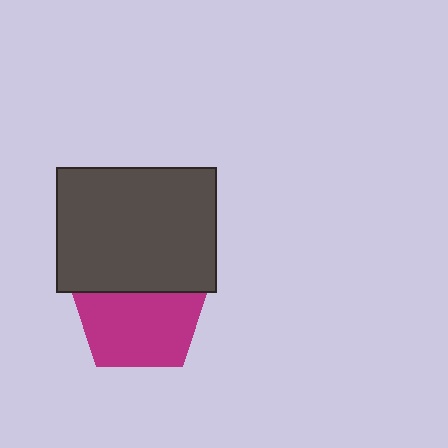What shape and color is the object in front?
The object in front is a dark gray rectangle.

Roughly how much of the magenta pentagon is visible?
About half of it is visible (roughly 63%).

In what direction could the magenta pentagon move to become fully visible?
The magenta pentagon could move down. That would shift it out from behind the dark gray rectangle entirely.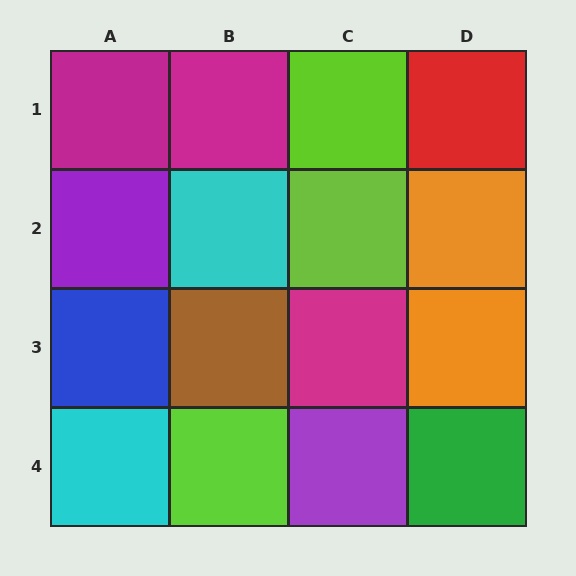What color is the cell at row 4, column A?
Cyan.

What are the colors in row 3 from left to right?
Blue, brown, magenta, orange.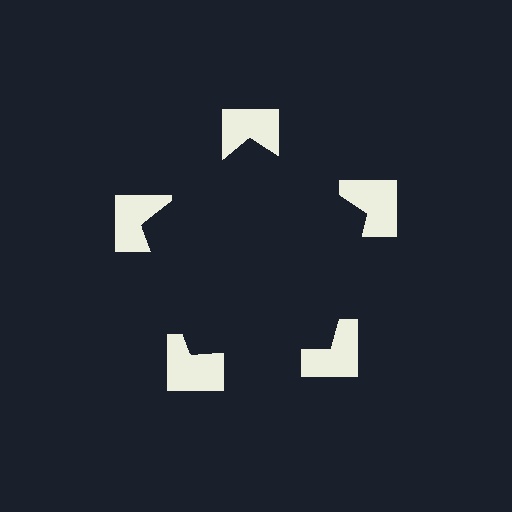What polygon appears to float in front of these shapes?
An illusory pentagon — its edges are inferred from the aligned wedge cuts in the notched squares, not physically drawn.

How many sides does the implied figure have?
5 sides.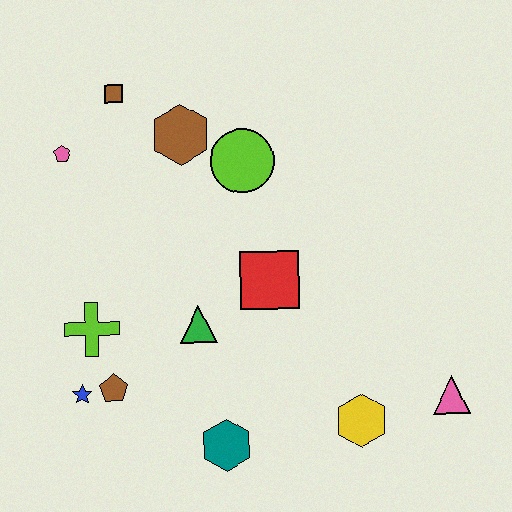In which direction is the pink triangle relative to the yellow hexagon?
The pink triangle is to the right of the yellow hexagon.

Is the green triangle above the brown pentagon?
Yes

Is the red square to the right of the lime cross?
Yes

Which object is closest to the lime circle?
The brown hexagon is closest to the lime circle.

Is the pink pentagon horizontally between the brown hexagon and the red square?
No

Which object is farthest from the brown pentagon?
The pink triangle is farthest from the brown pentagon.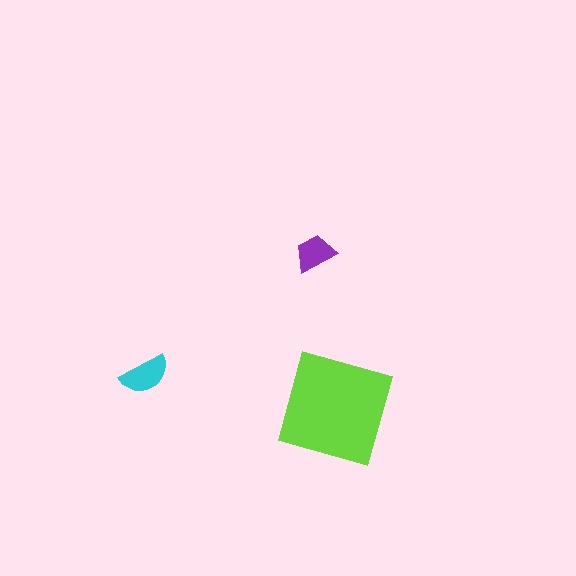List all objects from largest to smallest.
The lime square, the cyan semicircle, the purple trapezoid.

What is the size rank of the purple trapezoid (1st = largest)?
3rd.